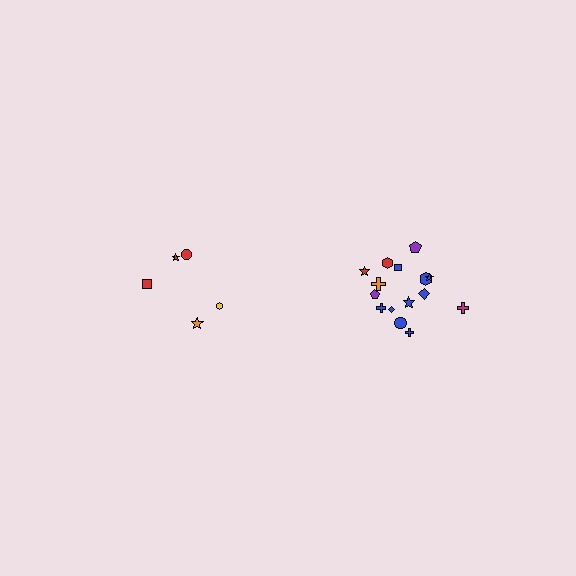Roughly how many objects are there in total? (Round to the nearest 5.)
Roughly 20 objects in total.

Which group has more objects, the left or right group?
The right group.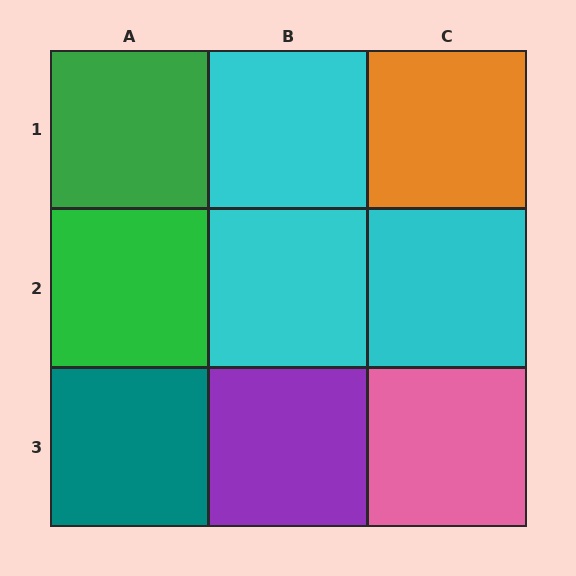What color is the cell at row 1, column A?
Green.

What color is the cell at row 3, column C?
Pink.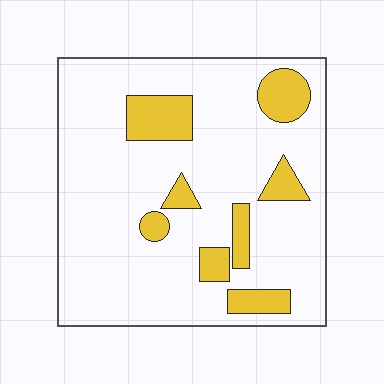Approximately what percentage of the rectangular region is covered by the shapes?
Approximately 15%.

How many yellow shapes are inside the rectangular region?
8.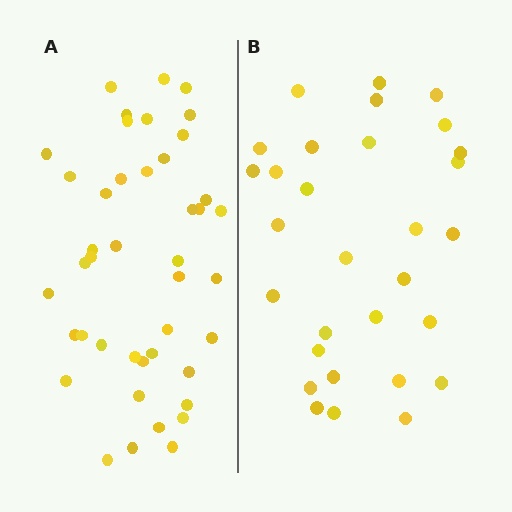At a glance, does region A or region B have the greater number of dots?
Region A (the left region) has more dots.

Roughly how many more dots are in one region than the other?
Region A has approximately 15 more dots than region B.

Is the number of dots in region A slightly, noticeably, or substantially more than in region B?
Region A has noticeably more, but not dramatically so. The ratio is roughly 1.4 to 1.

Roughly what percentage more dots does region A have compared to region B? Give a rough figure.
About 45% more.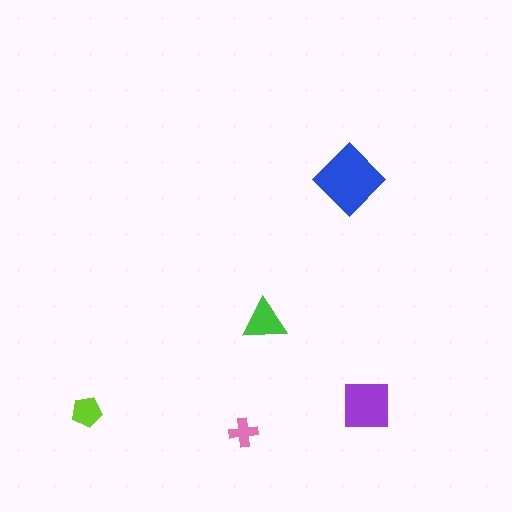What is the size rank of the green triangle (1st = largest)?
3rd.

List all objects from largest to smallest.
The blue diamond, the purple square, the green triangle, the lime pentagon, the pink cross.